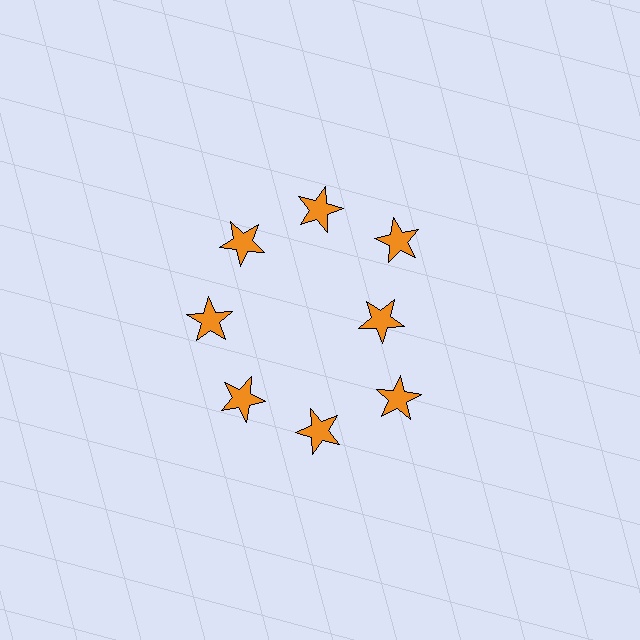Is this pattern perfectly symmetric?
No. The 8 orange stars are arranged in a ring, but one element near the 3 o'clock position is pulled inward toward the center, breaking the 8-fold rotational symmetry.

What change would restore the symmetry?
The symmetry would be restored by moving it outward, back onto the ring so that all 8 stars sit at equal angles and equal distance from the center.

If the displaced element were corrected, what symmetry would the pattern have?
It would have 8-fold rotational symmetry — the pattern would map onto itself every 45 degrees.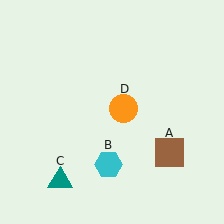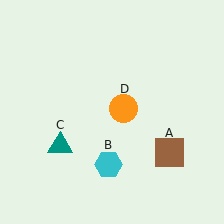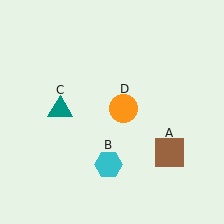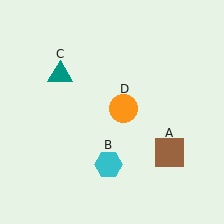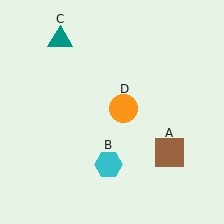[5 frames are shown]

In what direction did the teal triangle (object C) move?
The teal triangle (object C) moved up.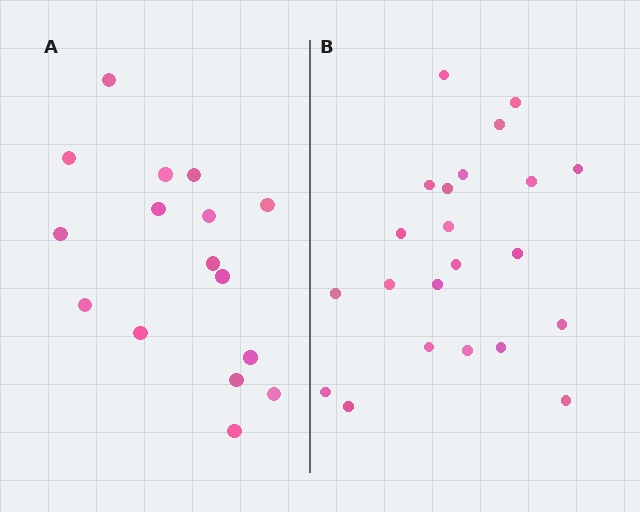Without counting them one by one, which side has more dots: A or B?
Region B (the right region) has more dots.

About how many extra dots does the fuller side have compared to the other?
Region B has about 6 more dots than region A.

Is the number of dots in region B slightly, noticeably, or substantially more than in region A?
Region B has noticeably more, but not dramatically so. The ratio is roughly 1.4 to 1.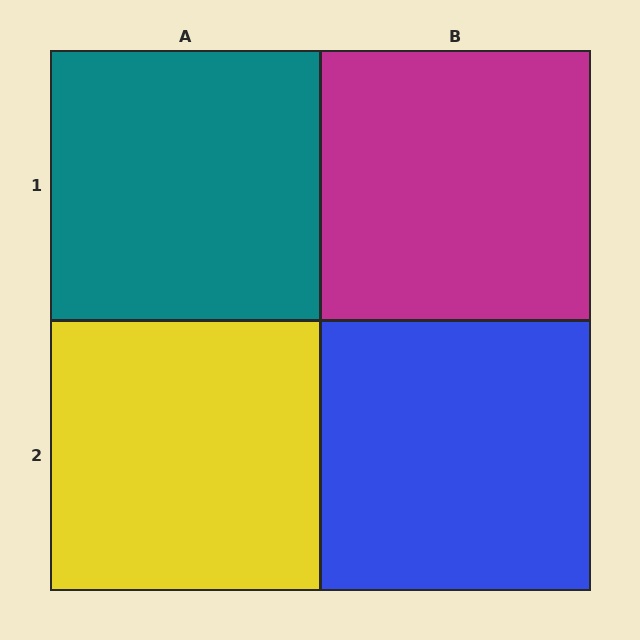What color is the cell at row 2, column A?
Yellow.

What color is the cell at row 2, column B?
Blue.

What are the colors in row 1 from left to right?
Teal, magenta.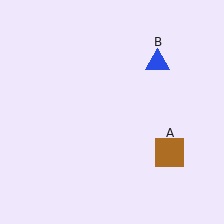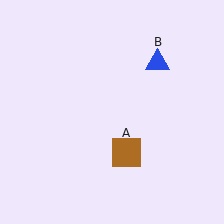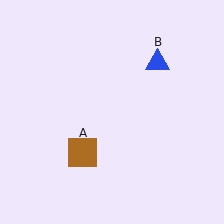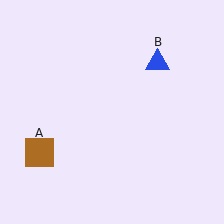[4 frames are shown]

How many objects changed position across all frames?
1 object changed position: brown square (object A).